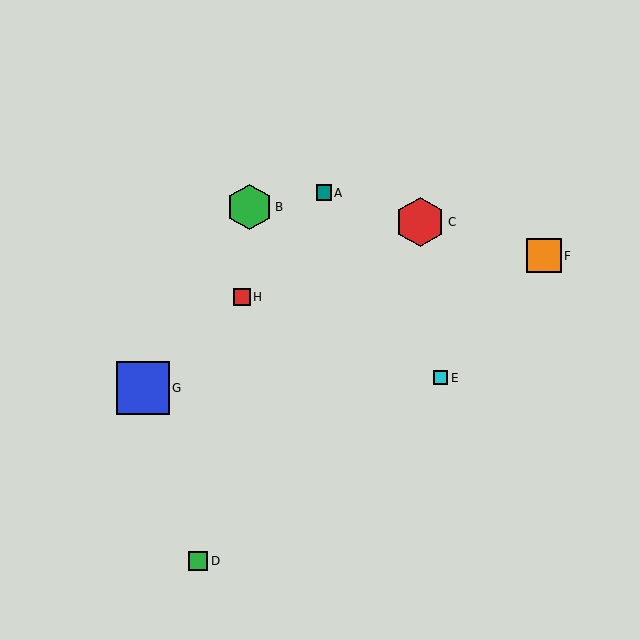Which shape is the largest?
The blue square (labeled G) is the largest.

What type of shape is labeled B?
Shape B is a green hexagon.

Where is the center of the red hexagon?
The center of the red hexagon is at (420, 222).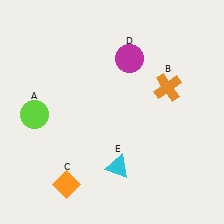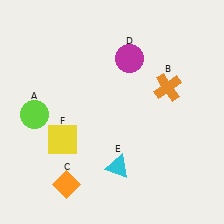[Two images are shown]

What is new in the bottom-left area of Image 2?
A yellow square (F) was added in the bottom-left area of Image 2.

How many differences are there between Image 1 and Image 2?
There is 1 difference between the two images.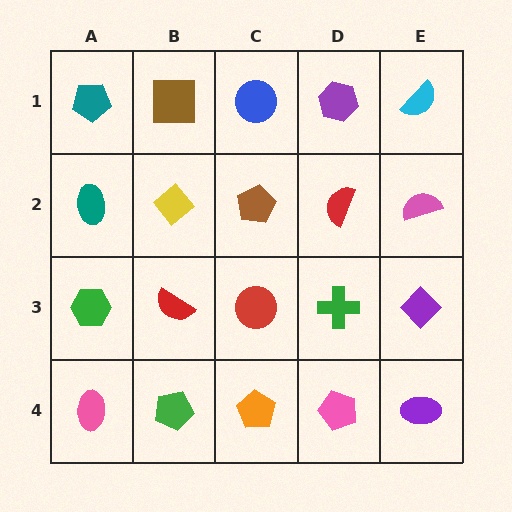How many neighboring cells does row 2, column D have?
4.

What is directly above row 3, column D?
A red semicircle.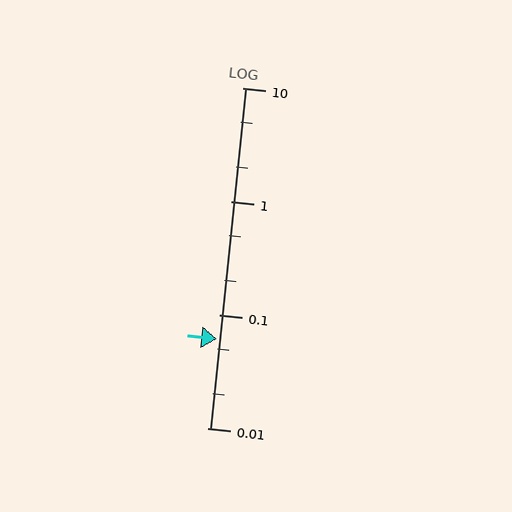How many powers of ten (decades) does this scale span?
The scale spans 3 decades, from 0.01 to 10.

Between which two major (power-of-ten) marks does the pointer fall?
The pointer is between 0.01 and 0.1.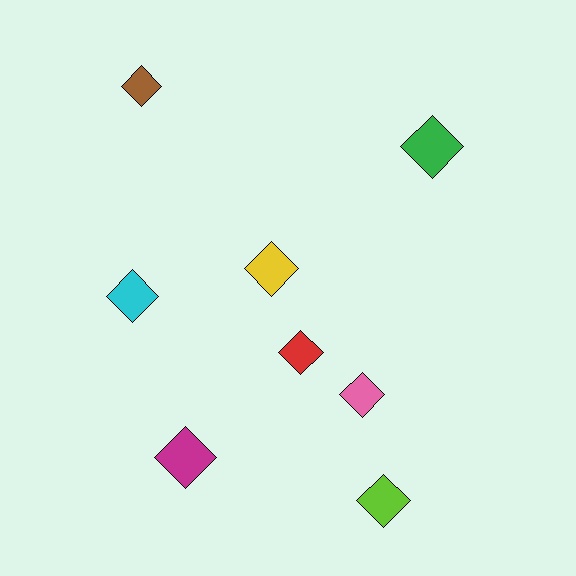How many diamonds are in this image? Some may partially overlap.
There are 8 diamonds.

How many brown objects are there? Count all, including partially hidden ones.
There is 1 brown object.